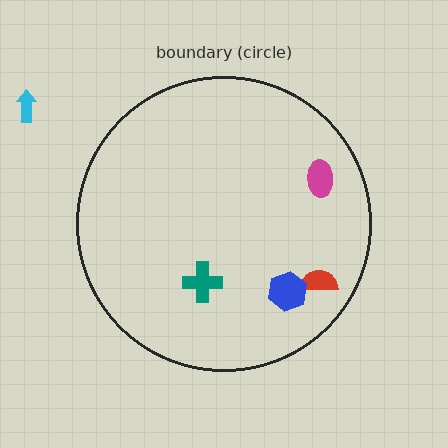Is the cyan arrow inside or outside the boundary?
Outside.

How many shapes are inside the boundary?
4 inside, 1 outside.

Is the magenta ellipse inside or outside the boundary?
Inside.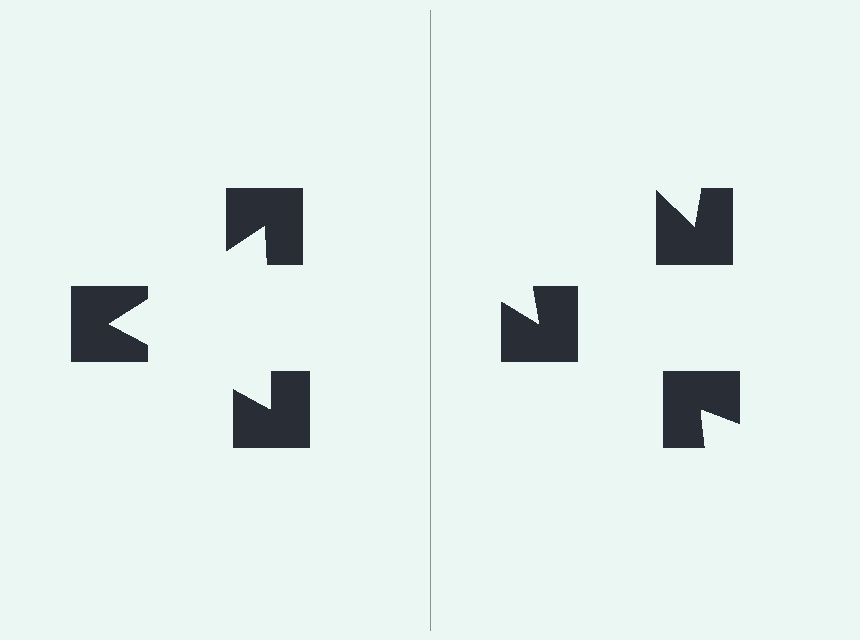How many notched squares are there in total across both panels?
6 — 3 on each side.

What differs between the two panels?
The notched squares are positioned identically on both sides; only the wedge orientations differ. On the left they align to a triangle; on the right they are misaligned.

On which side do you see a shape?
An illusory triangle appears on the left side. On the right side the wedge cuts are rotated, so no coherent shape forms.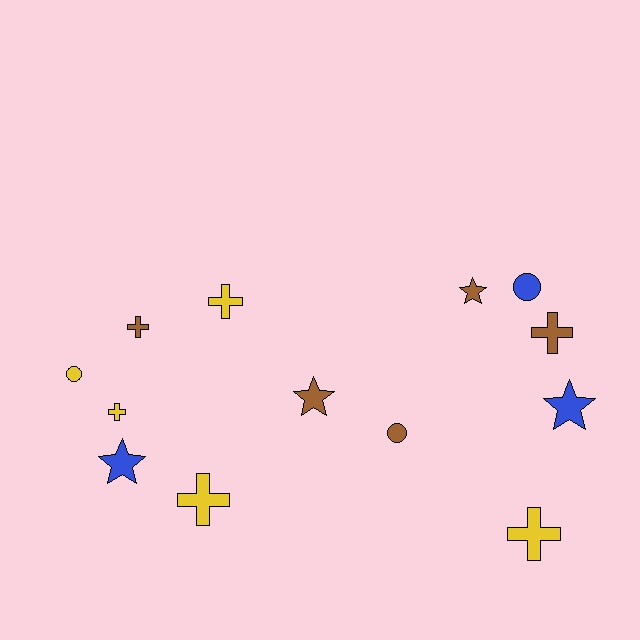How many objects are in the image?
There are 13 objects.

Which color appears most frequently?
Brown, with 5 objects.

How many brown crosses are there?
There are 2 brown crosses.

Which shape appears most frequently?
Cross, with 6 objects.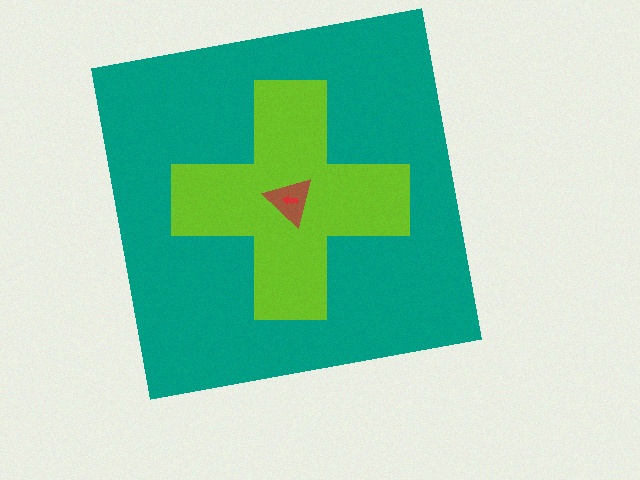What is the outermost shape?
The teal square.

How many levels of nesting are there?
4.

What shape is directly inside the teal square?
The lime cross.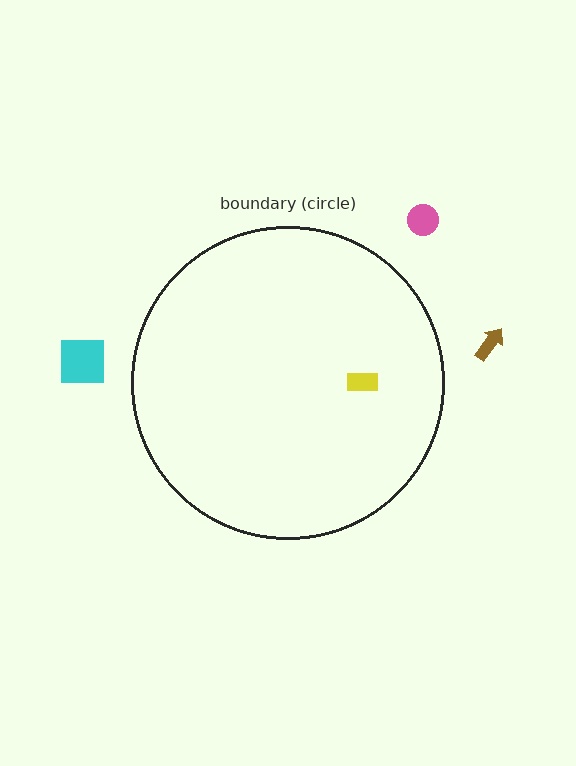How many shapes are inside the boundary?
1 inside, 3 outside.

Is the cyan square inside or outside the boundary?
Outside.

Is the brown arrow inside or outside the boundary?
Outside.